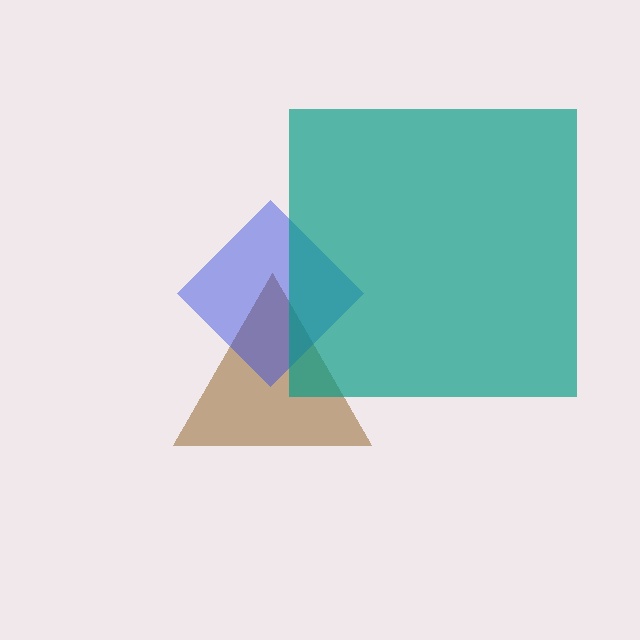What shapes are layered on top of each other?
The layered shapes are: a brown triangle, a blue diamond, a teal square.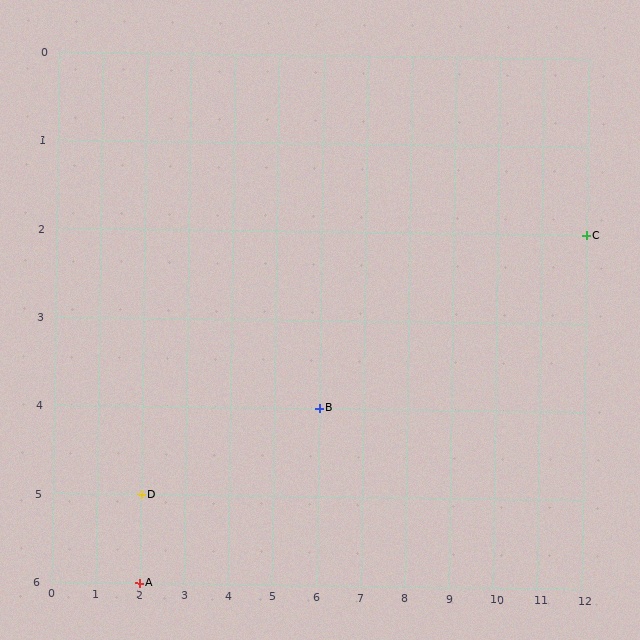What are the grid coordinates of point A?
Point A is at grid coordinates (2, 6).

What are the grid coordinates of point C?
Point C is at grid coordinates (12, 2).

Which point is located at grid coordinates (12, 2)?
Point C is at (12, 2).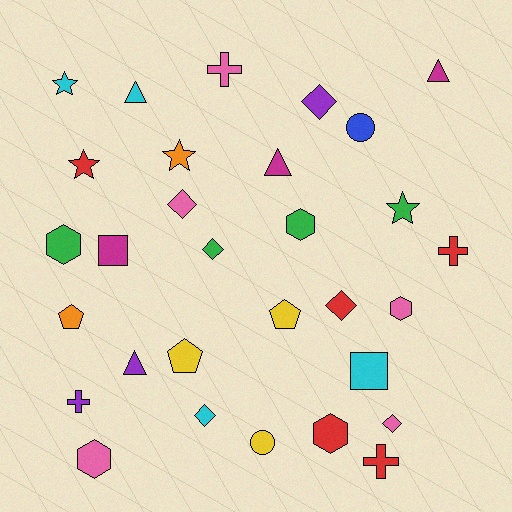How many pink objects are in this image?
There are 5 pink objects.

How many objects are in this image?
There are 30 objects.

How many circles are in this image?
There are 2 circles.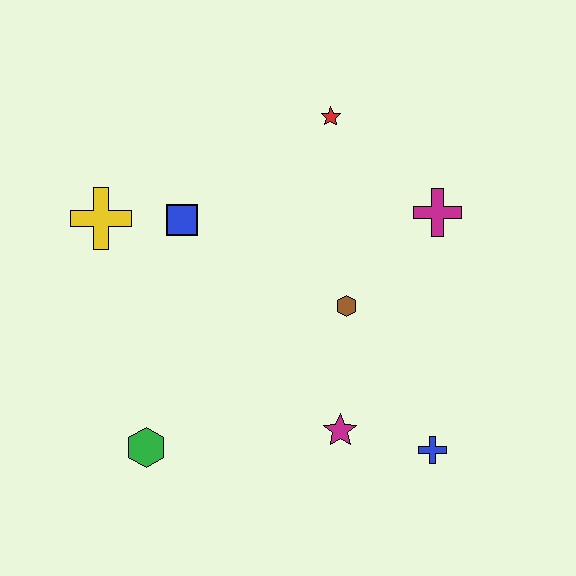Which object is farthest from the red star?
The green hexagon is farthest from the red star.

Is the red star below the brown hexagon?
No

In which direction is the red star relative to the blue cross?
The red star is above the blue cross.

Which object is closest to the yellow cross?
The blue square is closest to the yellow cross.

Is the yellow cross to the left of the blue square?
Yes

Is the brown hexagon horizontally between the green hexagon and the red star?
No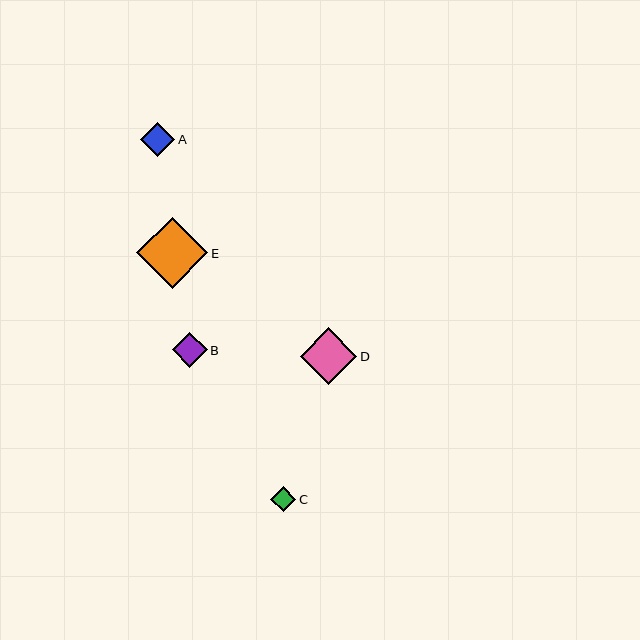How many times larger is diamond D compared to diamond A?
Diamond D is approximately 1.7 times the size of diamond A.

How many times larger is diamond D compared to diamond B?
Diamond D is approximately 1.6 times the size of diamond B.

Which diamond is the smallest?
Diamond C is the smallest with a size of approximately 25 pixels.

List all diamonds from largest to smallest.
From largest to smallest: E, D, B, A, C.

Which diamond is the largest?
Diamond E is the largest with a size of approximately 71 pixels.